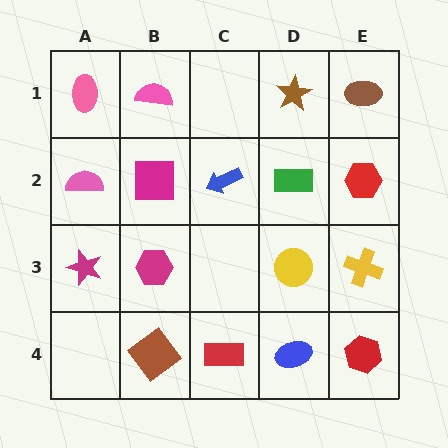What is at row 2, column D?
A green rectangle.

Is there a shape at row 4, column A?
No, that cell is empty.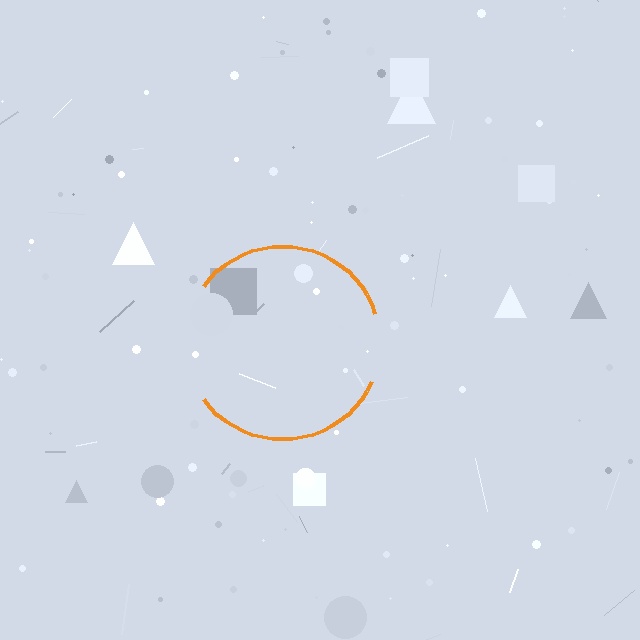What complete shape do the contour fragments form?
The contour fragments form a circle.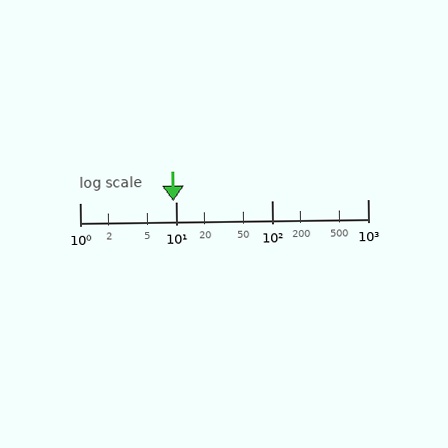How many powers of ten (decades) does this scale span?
The scale spans 3 decades, from 1 to 1000.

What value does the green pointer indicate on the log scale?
The pointer indicates approximately 9.4.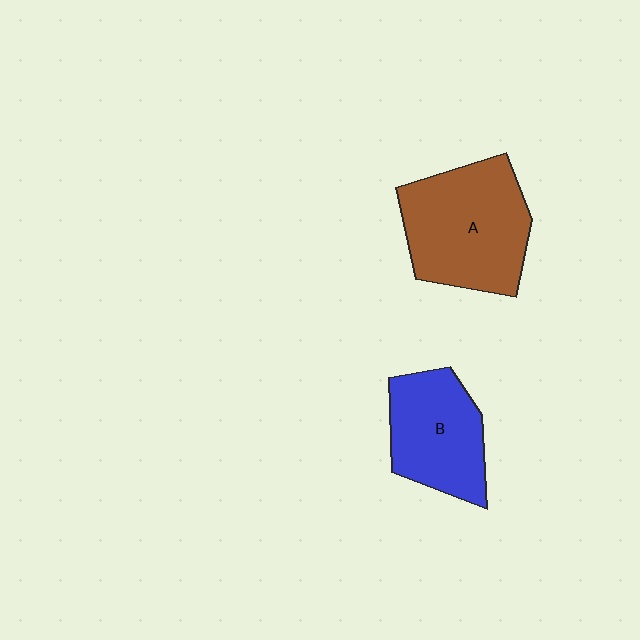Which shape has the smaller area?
Shape B (blue).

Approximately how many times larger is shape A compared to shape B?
Approximately 1.3 times.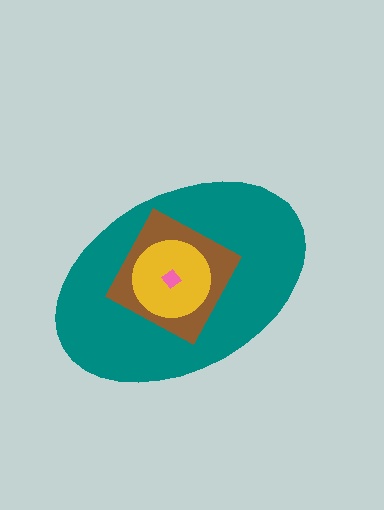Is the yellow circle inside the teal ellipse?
Yes.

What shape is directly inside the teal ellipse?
The brown square.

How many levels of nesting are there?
4.